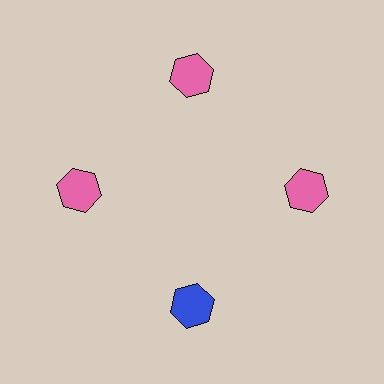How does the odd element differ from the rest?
It has a different color: blue instead of pink.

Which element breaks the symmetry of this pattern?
The blue hexagon at roughly the 6 o'clock position breaks the symmetry. All other shapes are pink hexagons.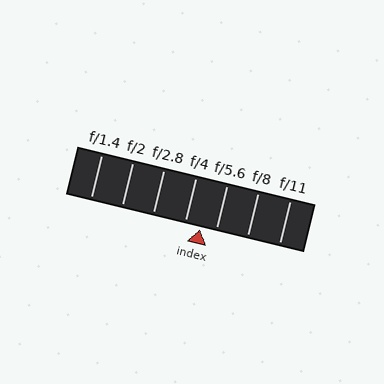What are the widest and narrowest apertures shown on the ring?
The widest aperture shown is f/1.4 and the narrowest is f/11.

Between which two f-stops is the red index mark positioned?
The index mark is between f/4 and f/5.6.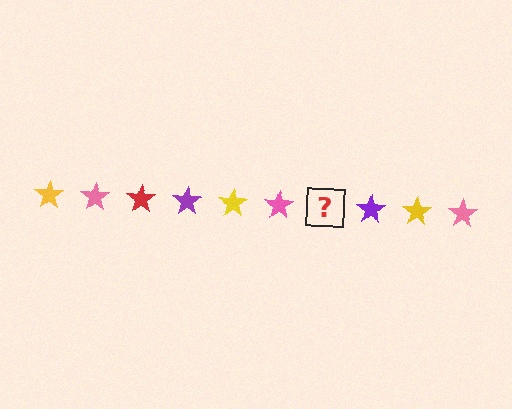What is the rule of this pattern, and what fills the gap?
The rule is that the pattern cycles through yellow, pink, red, purple stars. The gap should be filled with a red star.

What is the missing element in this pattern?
The missing element is a red star.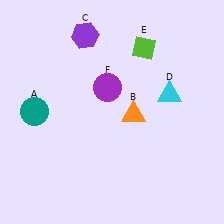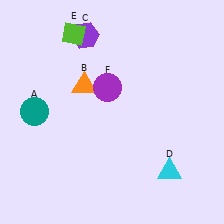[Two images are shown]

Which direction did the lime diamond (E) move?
The lime diamond (E) moved left.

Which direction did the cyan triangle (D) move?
The cyan triangle (D) moved down.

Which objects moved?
The objects that moved are: the orange triangle (B), the cyan triangle (D), the lime diamond (E).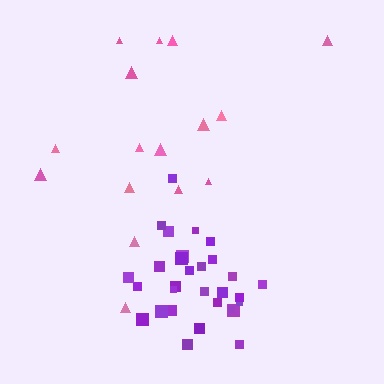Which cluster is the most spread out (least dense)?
Pink.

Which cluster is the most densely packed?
Purple.